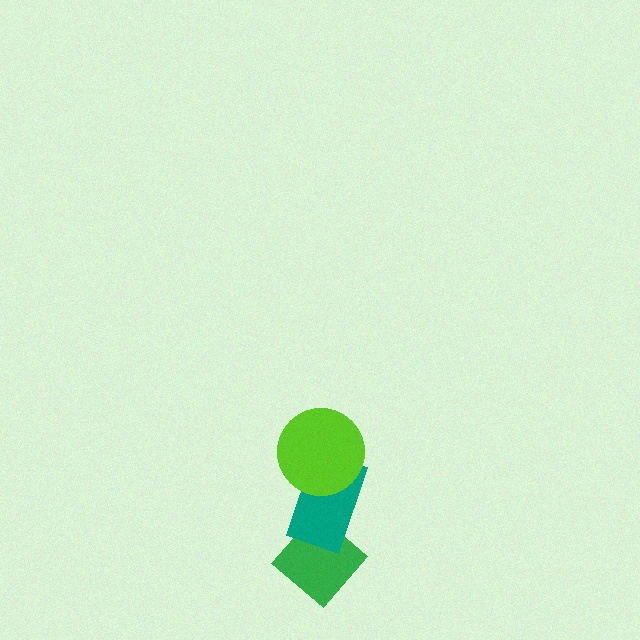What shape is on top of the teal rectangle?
The lime circle is on top of the teal rectangle.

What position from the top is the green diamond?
The green diamond is 3rd from the top.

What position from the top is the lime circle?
The lime circle is 1st from the top.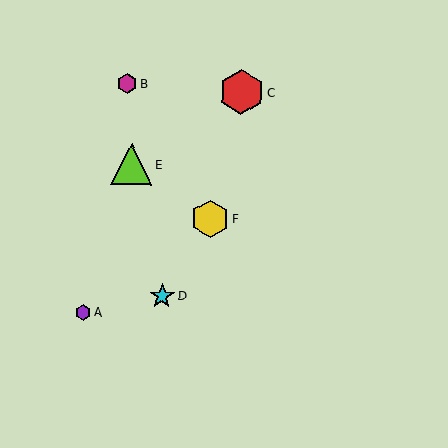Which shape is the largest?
The red hexagon (labeled C) is the largest.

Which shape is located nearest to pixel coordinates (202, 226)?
The yellow hexagon (labeled F) at (210, 219) is nearest to that location.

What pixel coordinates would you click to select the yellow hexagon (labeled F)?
Click at (210, 219) to select the yellow hexagon F.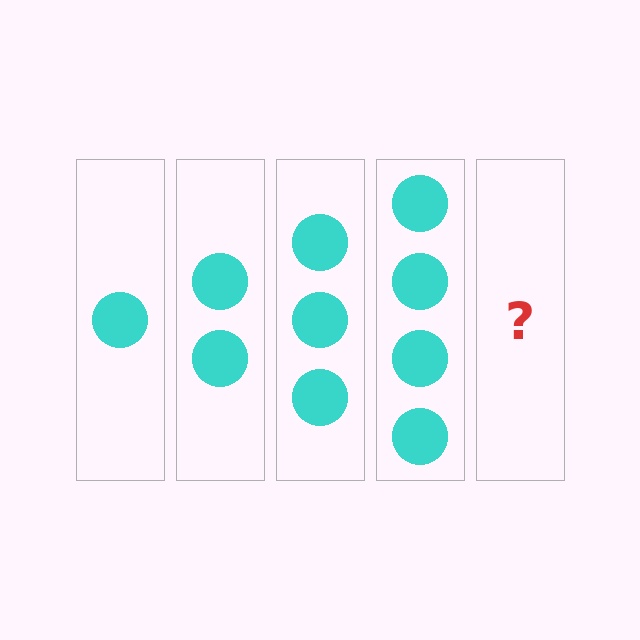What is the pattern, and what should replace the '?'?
The pattern is that each step adds one more circle. The '?' should be 5 circles.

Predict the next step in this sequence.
The next step is 5 circles.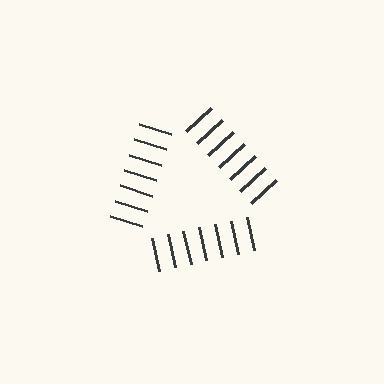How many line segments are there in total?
21 — 7 along each of the 3 edges.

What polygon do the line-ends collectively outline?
An illusory triangle — the line segments terminate on its edges but no continuous stroke is drawn.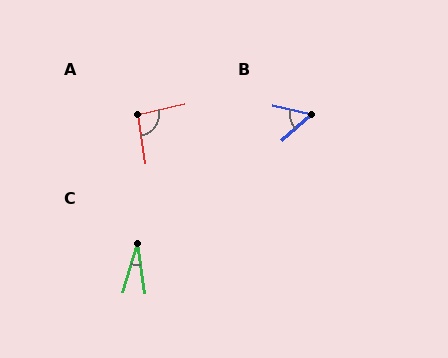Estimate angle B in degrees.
Approximately 55 degrees.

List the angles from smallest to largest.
C (25°), B (55°), A (95°).